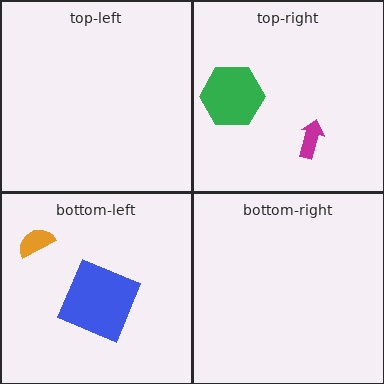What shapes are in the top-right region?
The magenta arrow, the green hexagon.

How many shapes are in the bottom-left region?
2.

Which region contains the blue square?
The bottom-left region.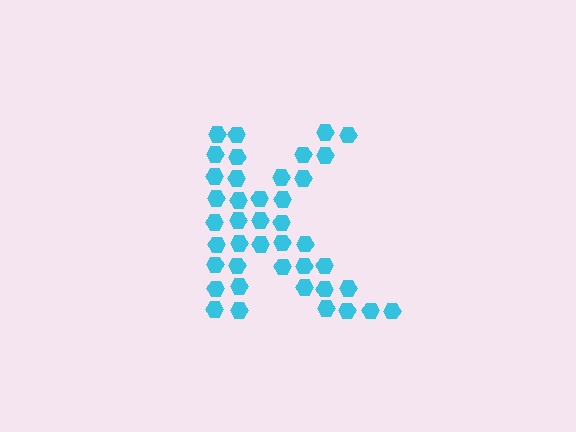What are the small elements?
The small elements are hexagons.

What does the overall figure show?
The overall figure shows the letter K.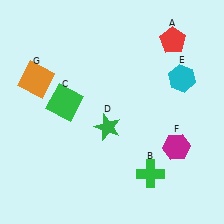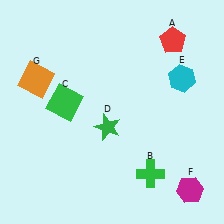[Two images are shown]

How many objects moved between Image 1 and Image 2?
1 object moved between the two images.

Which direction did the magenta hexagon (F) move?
The magenta hexagon (F) moved down.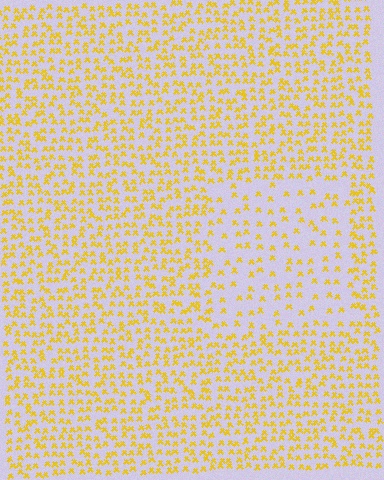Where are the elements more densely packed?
The elements are more densely packed outside the rectangle boundary.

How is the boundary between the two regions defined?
The boundary is defined by a change in element density (approximately 2.1x ratio). All elements are the same color, size, and shape.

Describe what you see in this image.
The image contains small yellow elements arranged at two different densities. A rectangle-shaped region is visible where the elements are less densely packed than the surrounding area.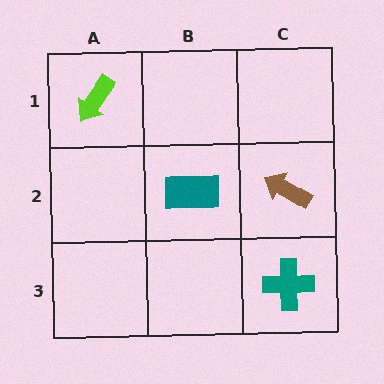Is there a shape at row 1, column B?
No, that cell is empty.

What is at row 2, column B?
A teal rectangle.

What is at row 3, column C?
A teal cross.